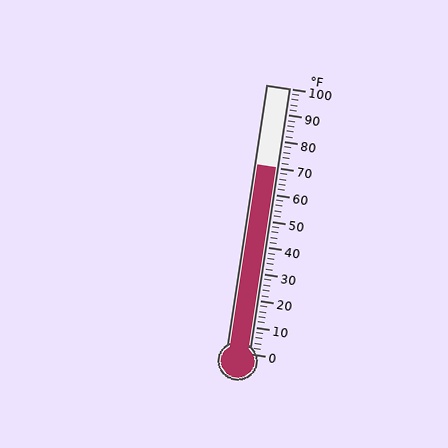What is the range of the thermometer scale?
The thermometer scale ranges from 0°F to 100°F.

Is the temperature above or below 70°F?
The temperature is at 70°F.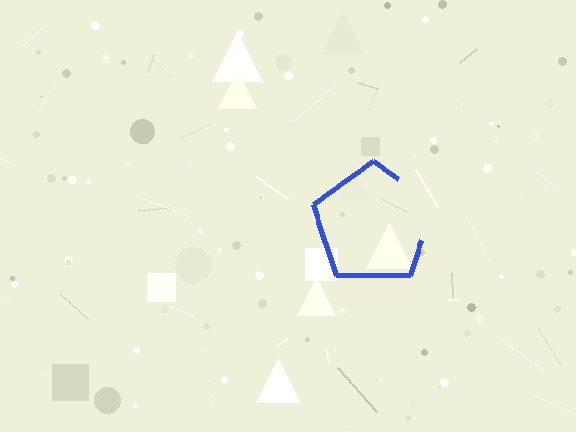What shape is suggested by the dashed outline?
The dashed outline suggests a pentagon.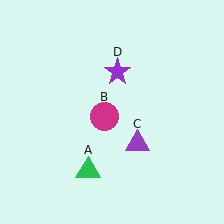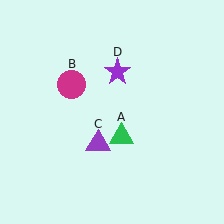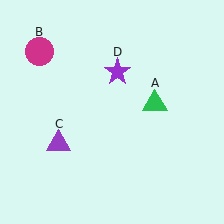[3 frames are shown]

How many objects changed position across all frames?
3 objects changed position: green triangle (object A), magenta circle (object B), purple triangle (object C).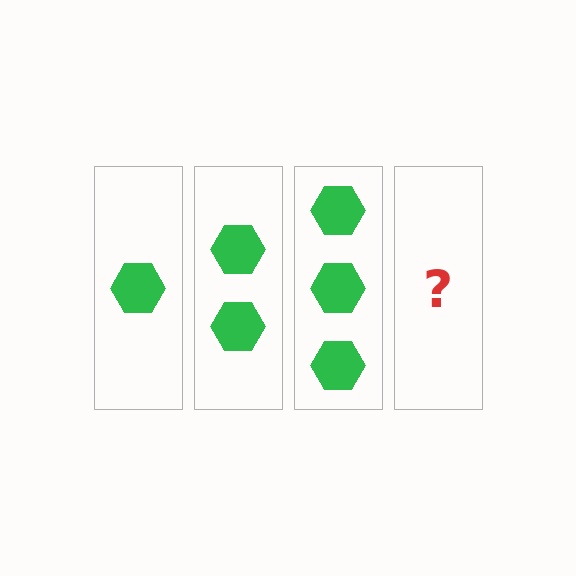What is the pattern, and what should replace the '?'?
The pattern is that each step adds one more hexagon. The '?' should be 4 hexagons.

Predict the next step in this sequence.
The next step is 4 hexagons.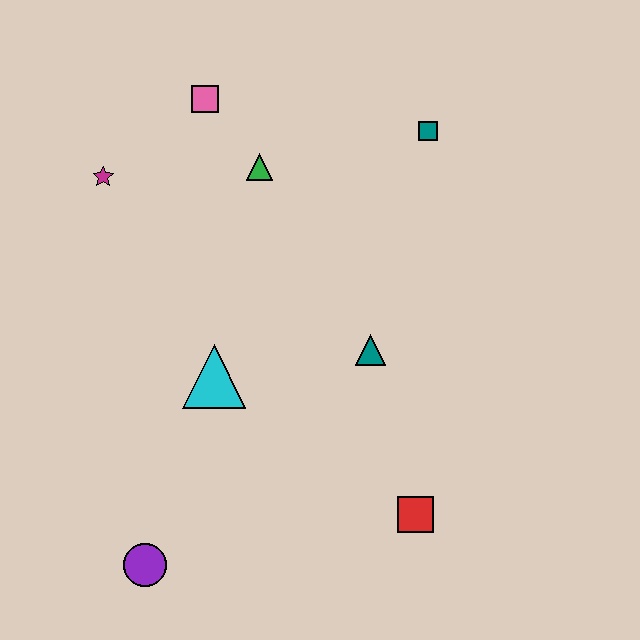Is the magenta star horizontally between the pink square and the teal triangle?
No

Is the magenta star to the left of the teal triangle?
Yes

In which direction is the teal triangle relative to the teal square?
The teal triangle is below the teal square.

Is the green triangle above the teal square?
No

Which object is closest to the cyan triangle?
The teal triangle is closest to the cyan triangle.